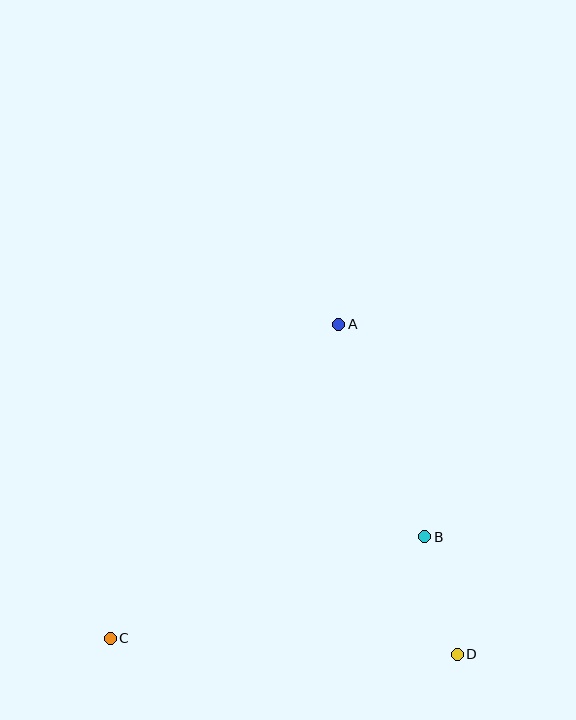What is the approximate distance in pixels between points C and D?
The distance between C and D is approximately 347 pixels.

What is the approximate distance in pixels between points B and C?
The distance between B and C is approximately 330 pixels.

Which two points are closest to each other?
Points B and D are closest to each other.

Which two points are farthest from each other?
Points A and C are farthest from each other.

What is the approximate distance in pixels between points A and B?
The distance between A and B is approximately 229 pixels.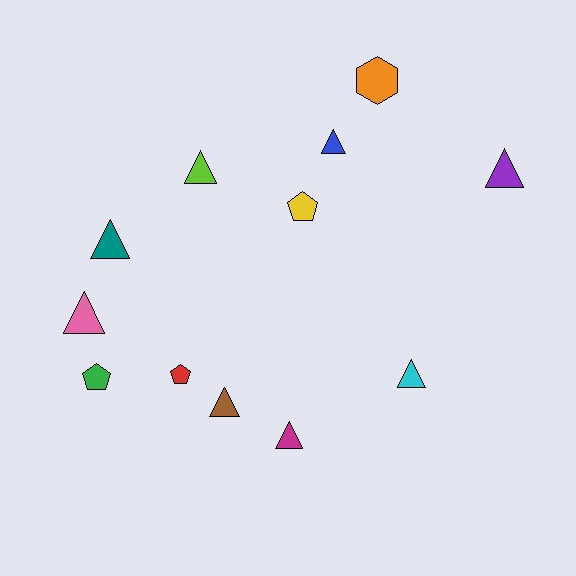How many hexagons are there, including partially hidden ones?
There is 1 hexagon.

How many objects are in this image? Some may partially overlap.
There are 12 objects.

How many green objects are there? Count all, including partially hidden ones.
There is 1 green object.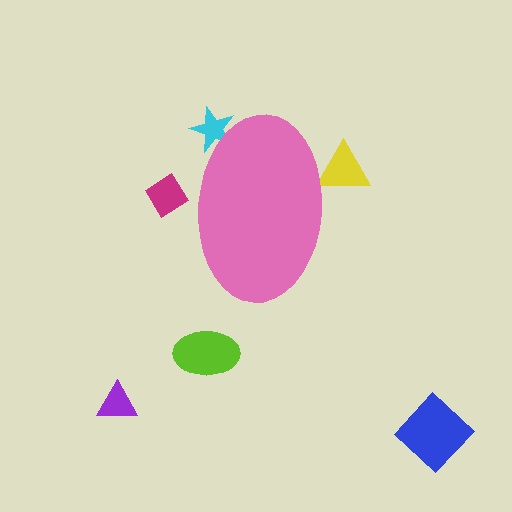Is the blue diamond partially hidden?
No, the blue diamond is fully visible.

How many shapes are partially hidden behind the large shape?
3 shapes are partially hidden.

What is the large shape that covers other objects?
A pink ellipse.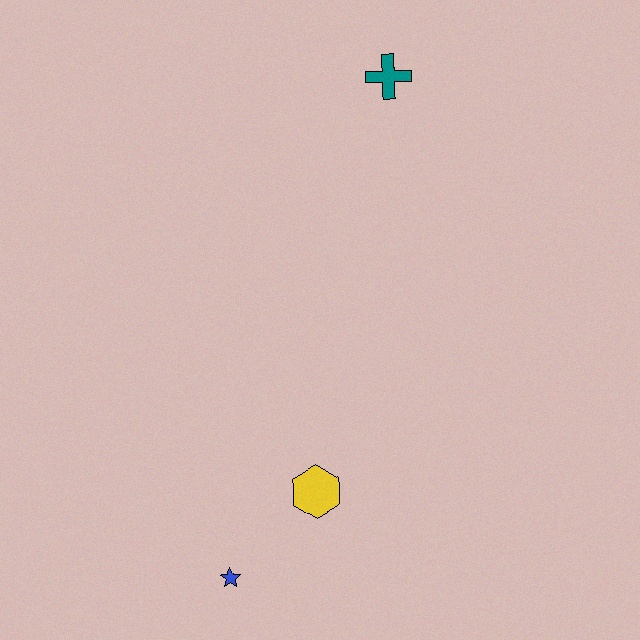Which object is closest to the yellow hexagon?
The blue star is closest to the yellow hexagon.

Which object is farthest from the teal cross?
The blue star is farthest from the teal cross.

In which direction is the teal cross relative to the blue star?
The teal cross is above the blue star.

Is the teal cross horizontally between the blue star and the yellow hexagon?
No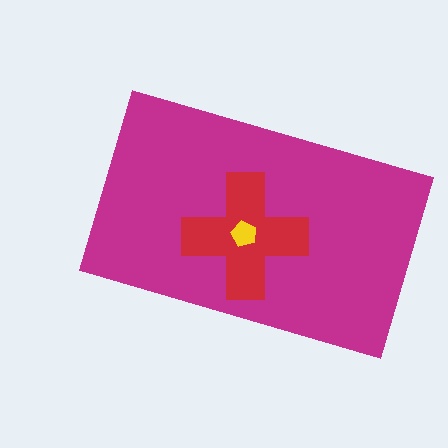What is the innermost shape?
The yellow pentagon.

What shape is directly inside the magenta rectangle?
The red cross.